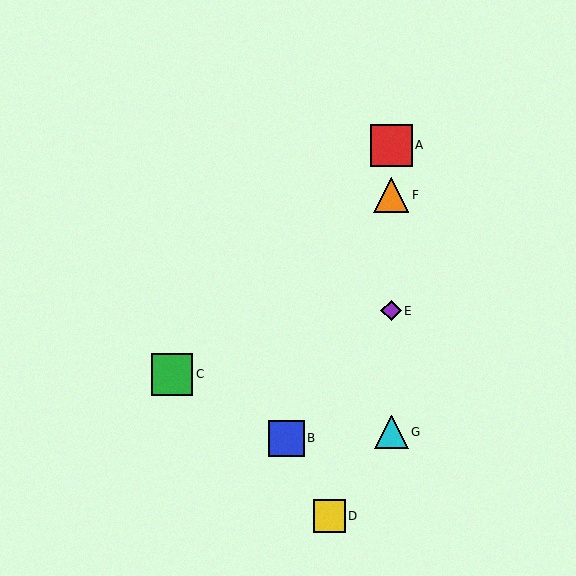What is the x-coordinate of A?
Object A is at x≈391.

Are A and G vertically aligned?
Yes, both are at x≈391.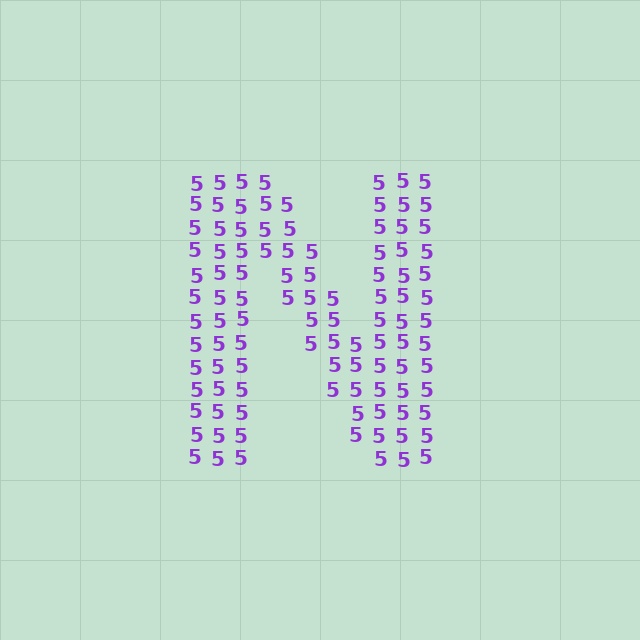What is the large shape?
The large shape is the letter N.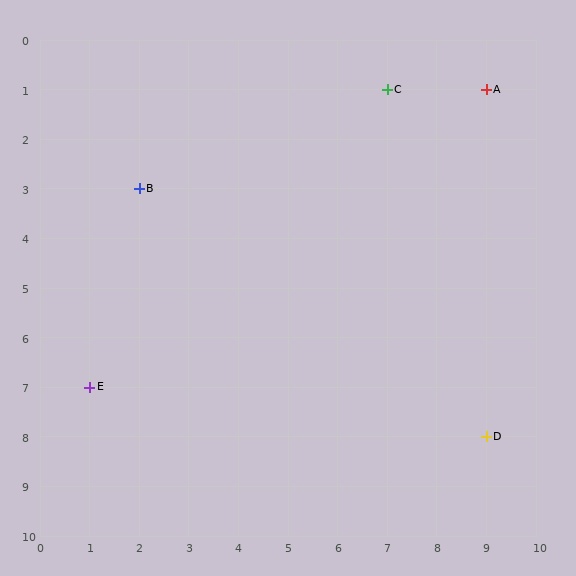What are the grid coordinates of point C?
Point C is at grid coordinates (7, 1).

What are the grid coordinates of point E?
Point E is at grid coordinates (1, 7).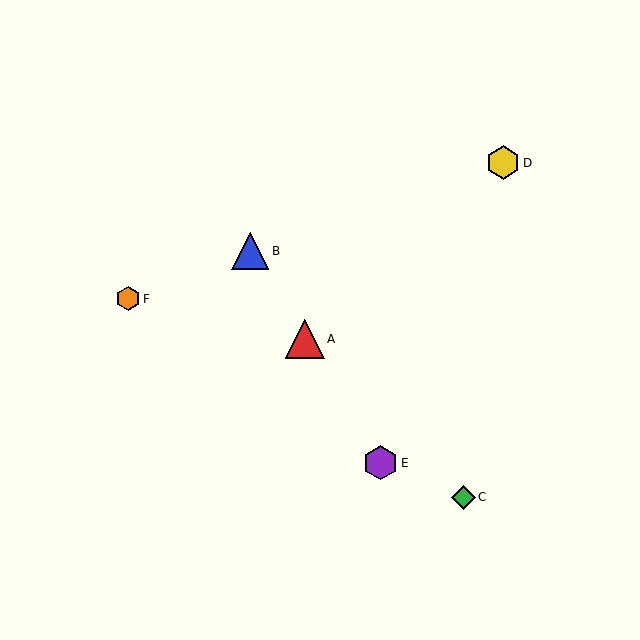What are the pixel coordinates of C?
Object C is at (463, 497).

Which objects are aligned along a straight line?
Objects A, B, E are aligned along a straight line.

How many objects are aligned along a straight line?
3 objects (A, B, E) are aligned along a straight line.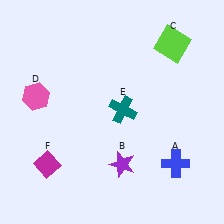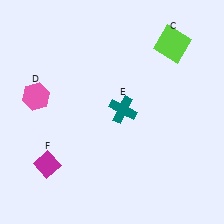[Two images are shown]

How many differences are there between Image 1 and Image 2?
There are 2 differences between the two images.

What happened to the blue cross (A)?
The blue cross (A) was removed in Image 2. It was in the bottom-right area of Image 1.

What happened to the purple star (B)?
The purple star (B) was removed in Image 2. It was in the bottom-right area of Image 1.